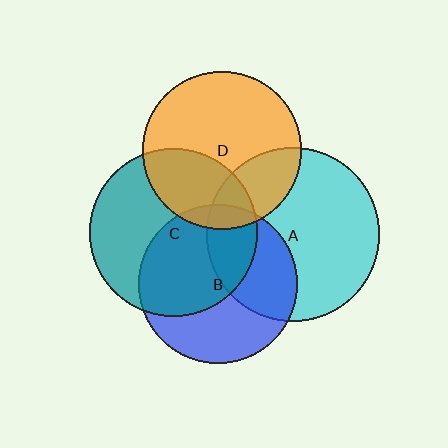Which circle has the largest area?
Circle A (cyan).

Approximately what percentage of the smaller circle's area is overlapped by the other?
Approximately 25%.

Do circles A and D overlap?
Yes.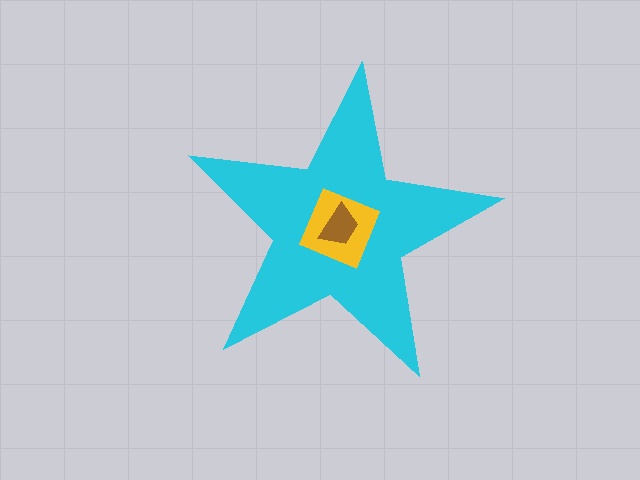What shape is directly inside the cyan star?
The yellow diamond.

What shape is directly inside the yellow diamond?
The brown trapezoid.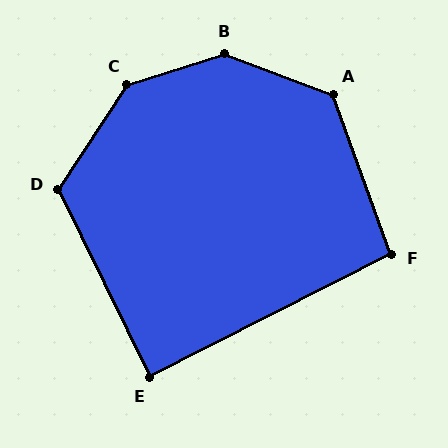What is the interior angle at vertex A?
Approximately 130 degrees (obtuse).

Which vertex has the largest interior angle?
B, at approximately 142 degrees.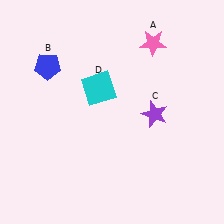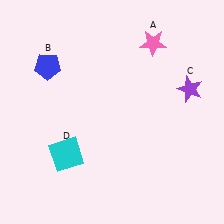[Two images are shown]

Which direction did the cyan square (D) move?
The cyan square (D) moved down.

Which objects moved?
The objects that moved are: the purple star (C), the cyan square (D).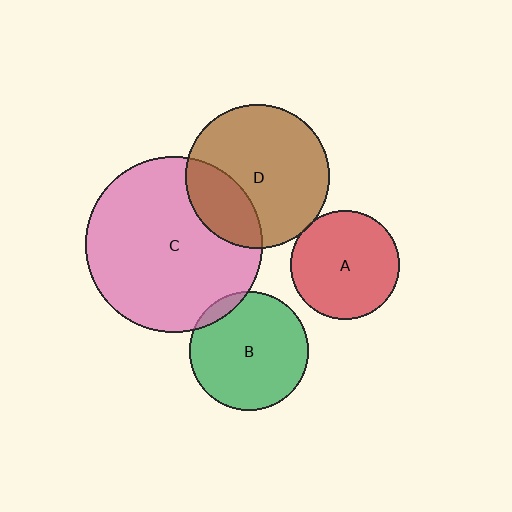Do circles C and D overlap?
Yes.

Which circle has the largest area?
Circle C (pink).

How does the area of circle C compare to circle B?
Approximately 2.2 times.